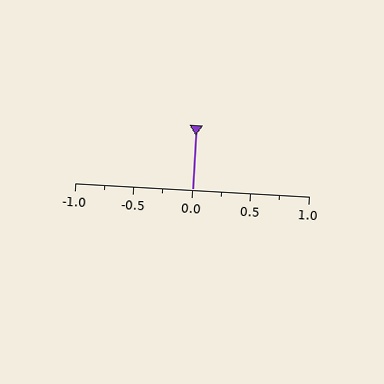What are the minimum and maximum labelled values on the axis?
The axis runs from -1.0 to 1.0.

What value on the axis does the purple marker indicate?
The marker indicates approximately 0.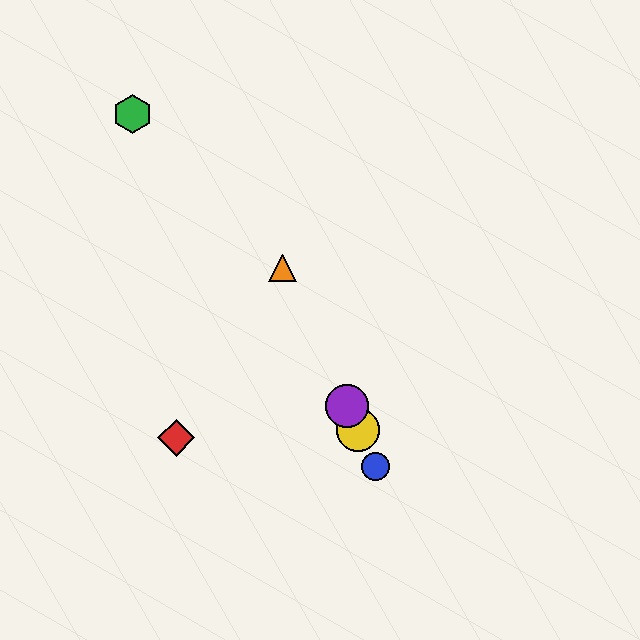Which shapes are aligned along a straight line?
The blue circle, the yellow circle, the purple circle, the orange triangle are aligned along a straight line.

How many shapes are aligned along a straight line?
4 shapes (the blue circle, the yellow circle, the purple circle, the orange triangle) are aligned along a straight line.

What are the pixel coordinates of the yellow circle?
The yellow circle is at (358, 430).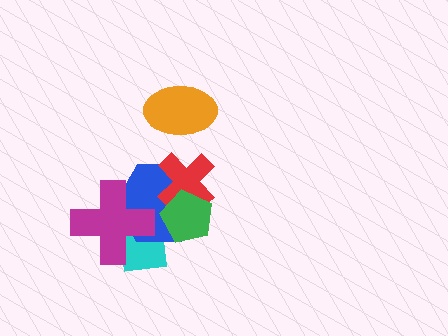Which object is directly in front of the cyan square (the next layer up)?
The blue hexagon is directly in front of the cyan square.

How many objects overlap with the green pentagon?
2 objects overlap with the green pentagon.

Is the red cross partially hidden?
Yes, it is partially covered by another shape.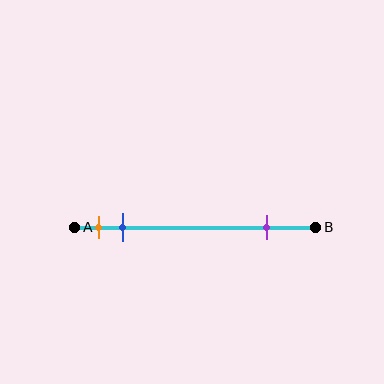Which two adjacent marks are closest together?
The orange and blue marks are the closest adjacent pair.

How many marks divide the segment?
There are 3 marks dividing the segment.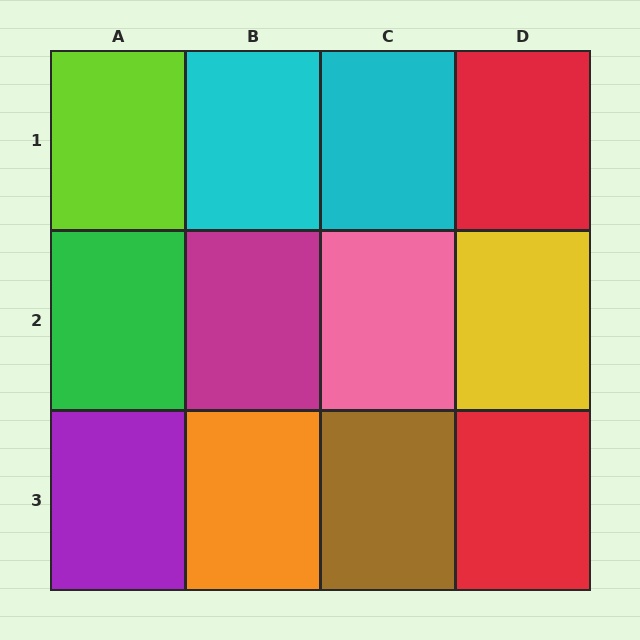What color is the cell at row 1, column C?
Cyan.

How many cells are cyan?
2 cells are cyan.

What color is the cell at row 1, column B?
Cyan.